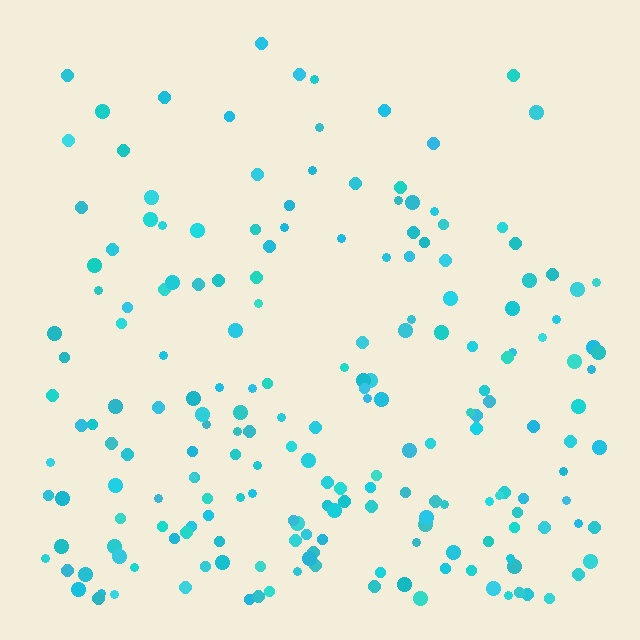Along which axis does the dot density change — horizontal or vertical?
Vertical.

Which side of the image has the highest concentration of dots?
The bottom.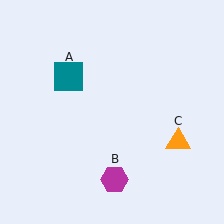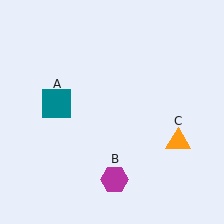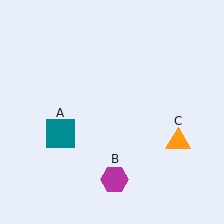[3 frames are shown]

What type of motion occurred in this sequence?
The teal square (object A) rotated counterclockwise around the center of the scene.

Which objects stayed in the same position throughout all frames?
Magenta hexagon (object B) and orange triangle (object C) remained stationary.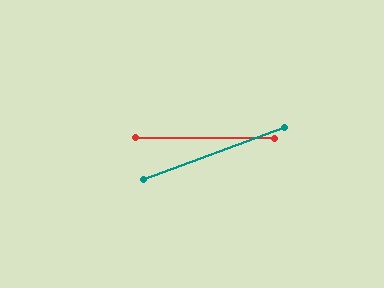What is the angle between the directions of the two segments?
Approximately 21 degrees.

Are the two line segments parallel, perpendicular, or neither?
Neither parallel nor perpendicular — they differ by about 21°.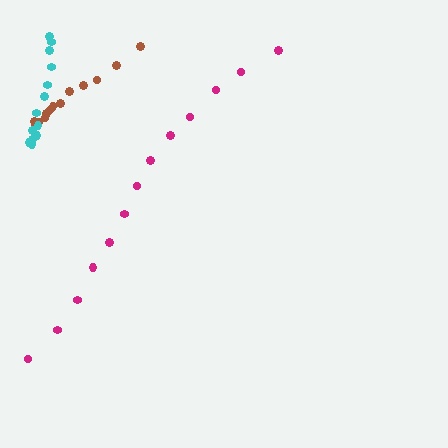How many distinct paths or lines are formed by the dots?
There are 3 distinct paths.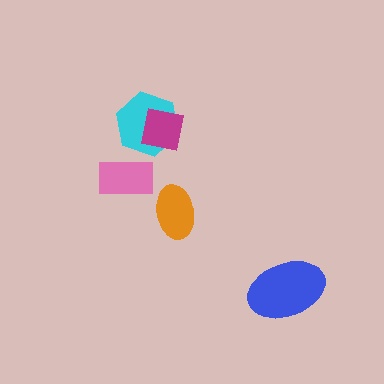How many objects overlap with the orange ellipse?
0 objects overlap with the orange ellipse.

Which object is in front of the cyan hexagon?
The magenta square is in front of the cyan hexagon.